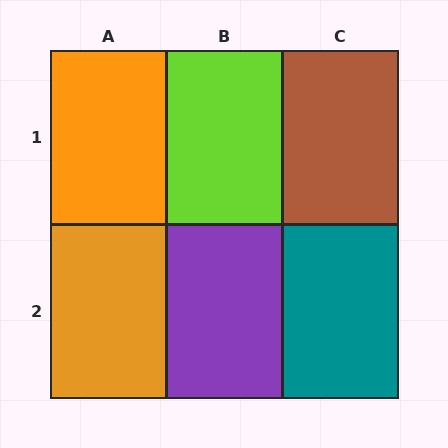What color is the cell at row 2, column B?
Purple.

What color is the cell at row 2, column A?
Orange.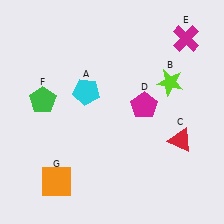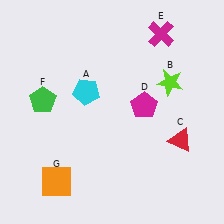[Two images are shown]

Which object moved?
The magenta cross (E) moved left.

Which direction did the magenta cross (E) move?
The magenta cross (E) moved left.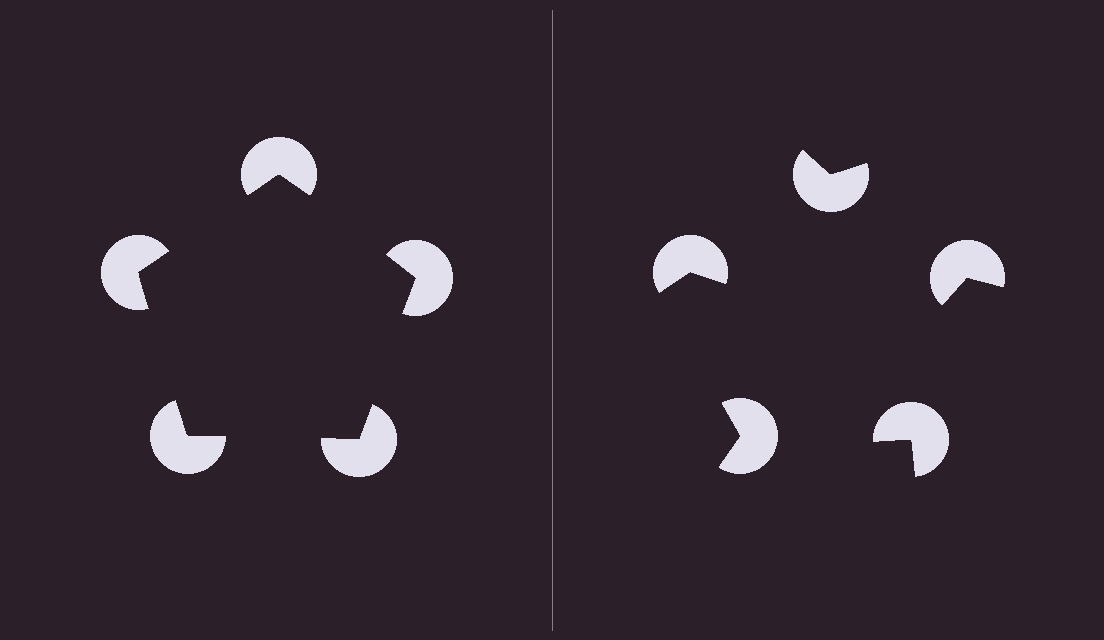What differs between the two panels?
The pac-man discs are positioned identically on both sides; only the wedge orientations differ. On the left they align to a pentagon; on the right they are misaligned.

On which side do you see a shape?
An illusory pentagon appears on the left side. On the right side the wedge cuts are rotated, so no coherent shape forms.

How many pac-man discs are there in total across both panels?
10 — 5 on each side.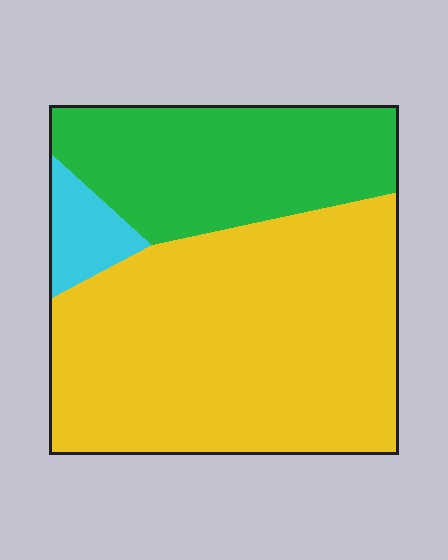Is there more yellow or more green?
Yellow.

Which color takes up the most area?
Yellow, at roughly 65%.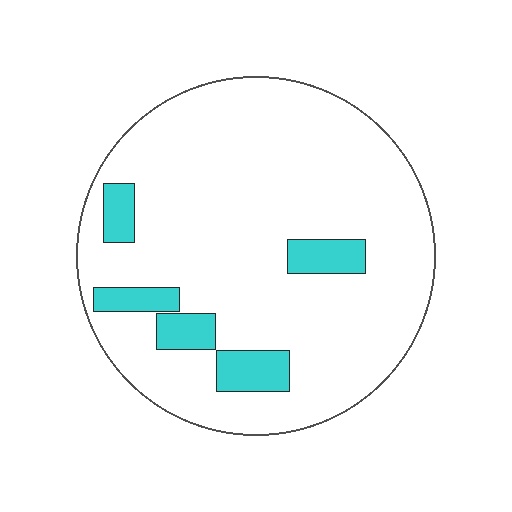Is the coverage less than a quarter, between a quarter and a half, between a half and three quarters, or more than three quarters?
Less than a quarter.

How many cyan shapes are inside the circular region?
5.